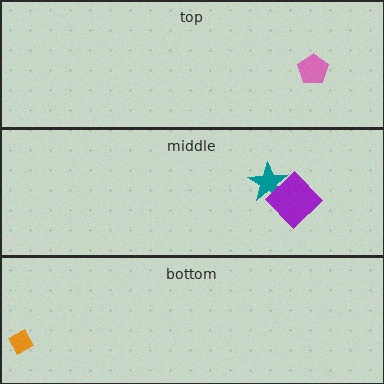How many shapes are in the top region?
1.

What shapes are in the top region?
The pink pentagon.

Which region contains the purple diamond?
The middle region.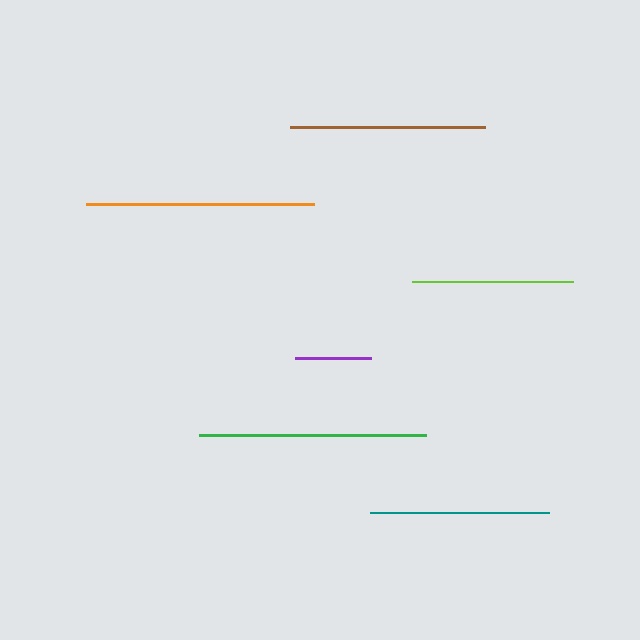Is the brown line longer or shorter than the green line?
The green line is longer than the brown line.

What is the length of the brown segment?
The brown segment is approximately 196 pixels long.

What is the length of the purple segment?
The purple segment is approximately 77 pixels long.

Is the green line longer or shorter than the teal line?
The green line is longer than the teal line.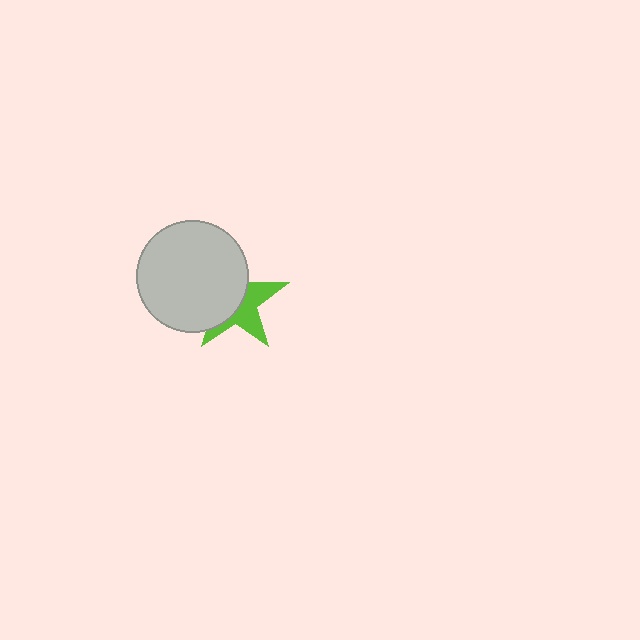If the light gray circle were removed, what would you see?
You would see the complete lime star.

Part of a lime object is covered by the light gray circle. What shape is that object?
It is a star.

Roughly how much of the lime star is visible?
A small part of it is visible (roughly 44%).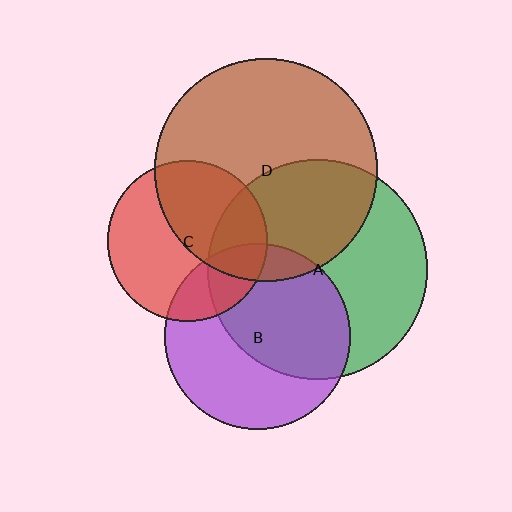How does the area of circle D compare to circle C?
Approximately 1.9 times.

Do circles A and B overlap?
Yes.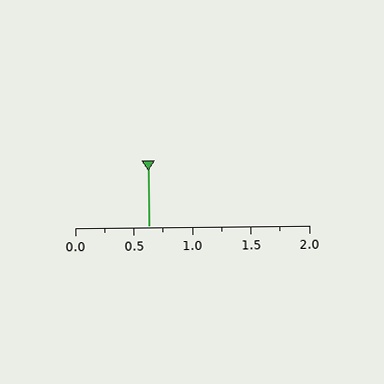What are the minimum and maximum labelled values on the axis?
The axis runs from 0.0 to 2.0.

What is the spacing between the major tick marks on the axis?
The major ticks are spaced 0.5 apart.